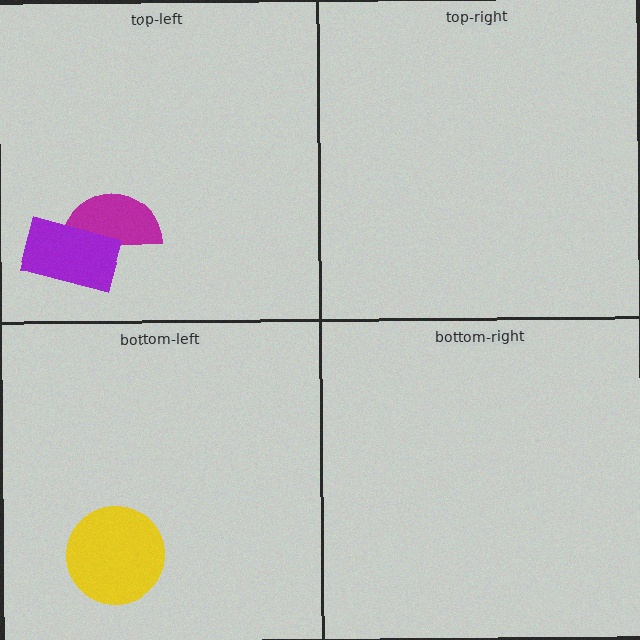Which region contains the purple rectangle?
The top-left region.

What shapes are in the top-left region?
The magenta semicircle, the purple rectangle.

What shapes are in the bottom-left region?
The yellow circle.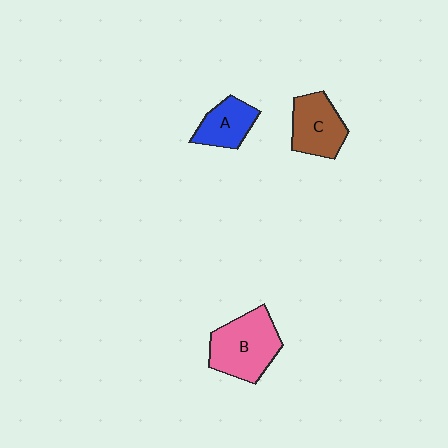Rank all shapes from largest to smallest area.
From largest to smallest: B (pink), C (brown), A (blue).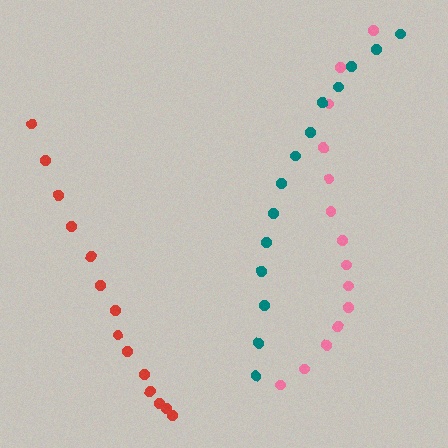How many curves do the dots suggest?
There are 3 distinct paths.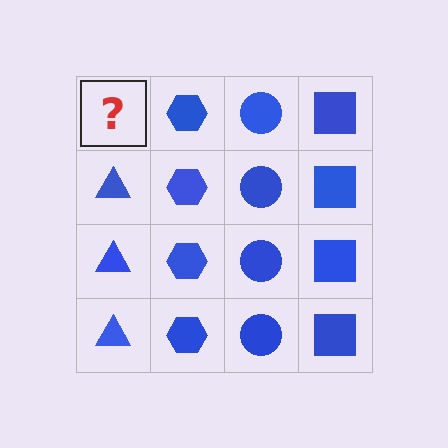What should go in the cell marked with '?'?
The missing cell should contain a blue triangle.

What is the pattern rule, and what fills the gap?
The rule is that each column has a consistent shape. The gap should be filled with a blue triangle.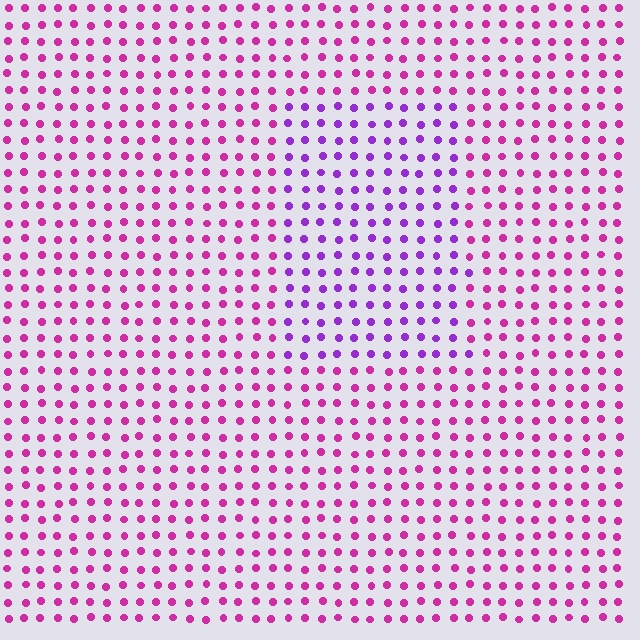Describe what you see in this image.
The image is filled with small magenta elements in a uniform arrangement. A rectangle-shaped region is visible where the elements are tinted to a slightly different hue, forming a subtle color boundary.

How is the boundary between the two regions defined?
The boundary is defined purely by a slight shift in hue (about 38 degrees). Spacing, size, and orientation are identical on both sides.